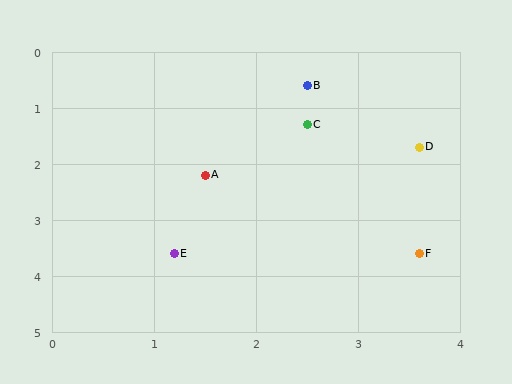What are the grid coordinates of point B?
Point B is at approximately (2.5, 0.6).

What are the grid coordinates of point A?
Point A is at approximately (1.5, 2.2).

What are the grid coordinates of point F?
Point F is at approximately (3.6, 3.6).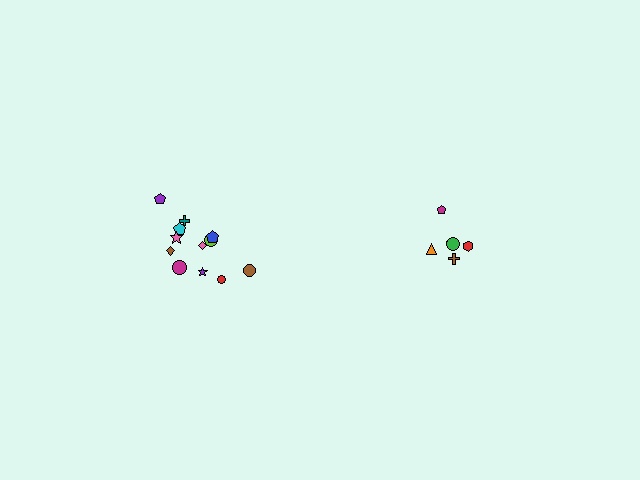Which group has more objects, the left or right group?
The left group.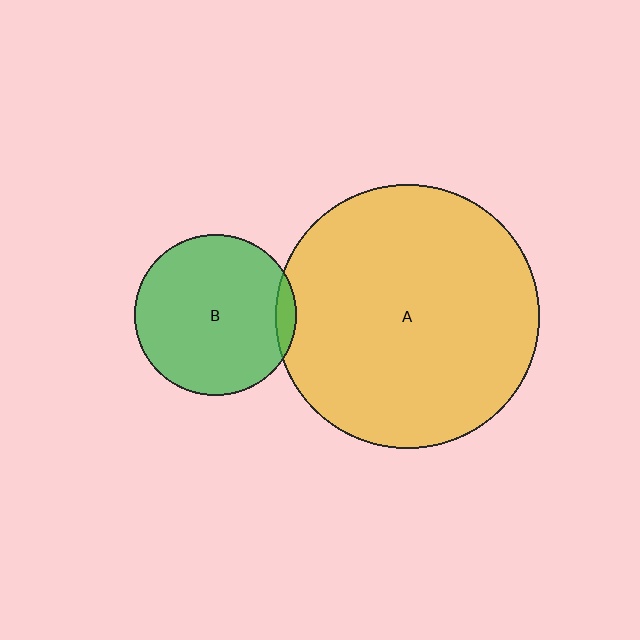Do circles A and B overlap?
Yes.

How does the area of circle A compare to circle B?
Approximately 2.7 times.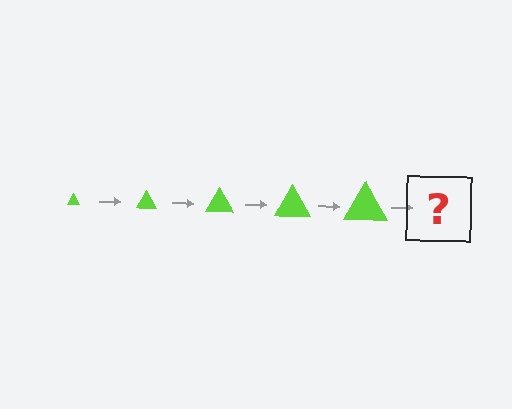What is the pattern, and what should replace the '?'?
The pattern is that the triangle gets progressively larger each step. The '?' should be a lime triangle, larger than the previous one.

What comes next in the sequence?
The next element should be a lime triangle, larger than the previous one.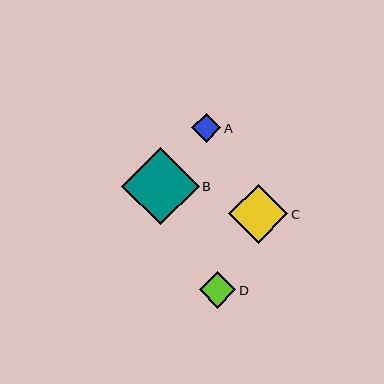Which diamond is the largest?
Diamond B is the largest with a size of approximately 78 pixels.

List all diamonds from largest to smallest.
From largest to smallest: B, C, D, A.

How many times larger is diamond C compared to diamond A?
Diamond C is approximately 2.0 times the size of diamond A.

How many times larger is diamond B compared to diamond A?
Diamond B is approximately 2.7 times the size of diamond A.